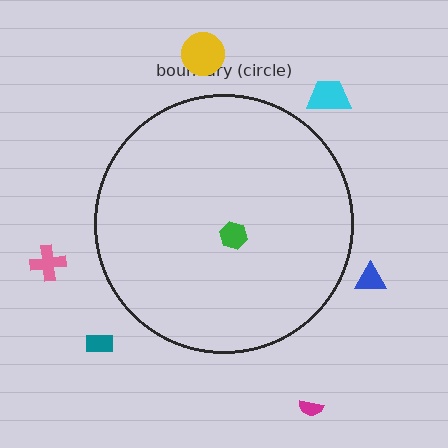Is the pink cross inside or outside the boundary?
Outside.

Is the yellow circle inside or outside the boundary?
Outside.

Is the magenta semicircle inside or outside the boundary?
Outside.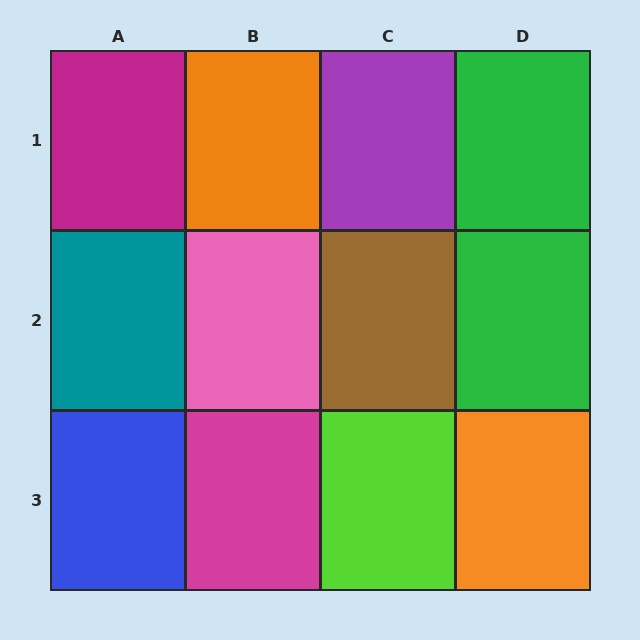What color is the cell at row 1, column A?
Magenta.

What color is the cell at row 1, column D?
Green.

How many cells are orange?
2 cells are orange.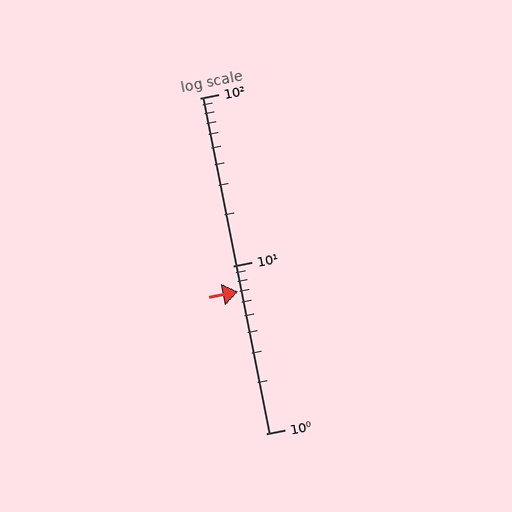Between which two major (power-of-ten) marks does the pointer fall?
The pointer is between 1 and 10.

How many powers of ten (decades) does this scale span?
The scale spans 2 decades, from 1 to 100.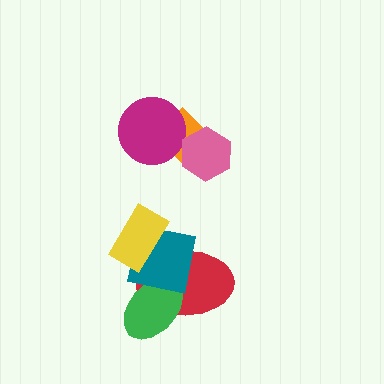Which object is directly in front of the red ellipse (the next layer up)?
The green ellipse is directly in front of the red ellipse.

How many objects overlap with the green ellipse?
2 objects overlap with the green ellipse.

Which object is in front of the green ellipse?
The teal square is in front of the green ellipse.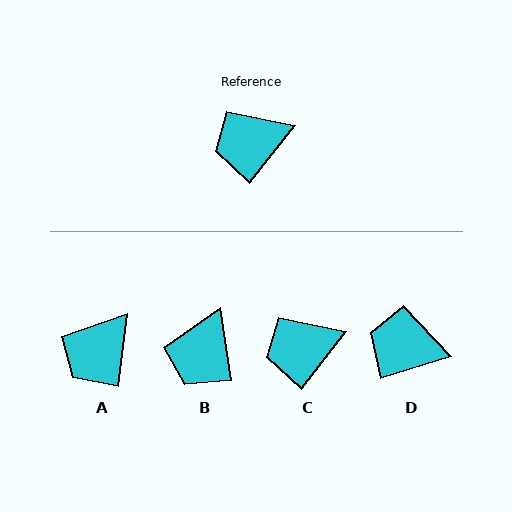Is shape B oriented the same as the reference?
No, it is off by about 47 degrees.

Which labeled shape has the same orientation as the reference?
C.